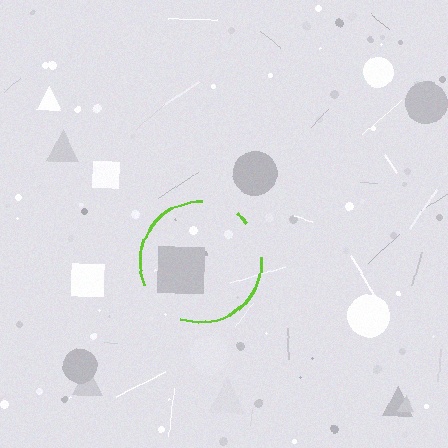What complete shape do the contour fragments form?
The contour fragments form a circle.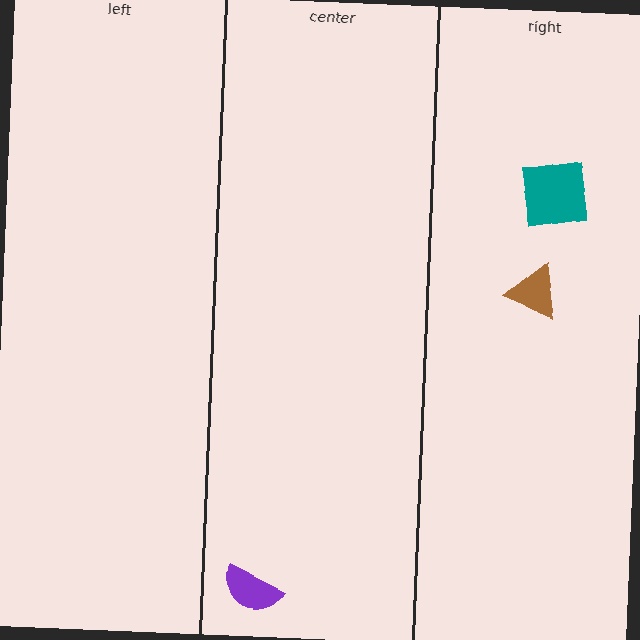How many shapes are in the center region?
1.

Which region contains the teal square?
The right region.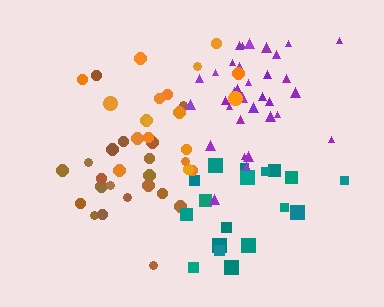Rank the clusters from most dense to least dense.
purple, brown, orange, teal.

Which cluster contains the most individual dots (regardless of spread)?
Purple (33).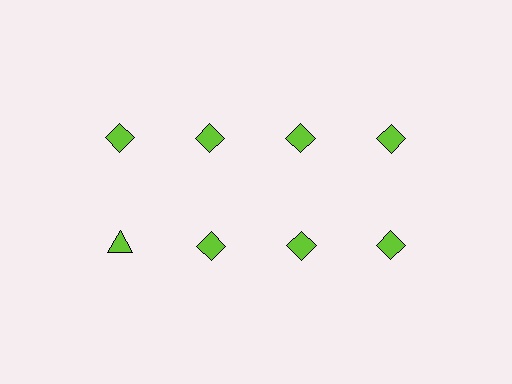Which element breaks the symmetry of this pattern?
The lime triangle in the second row, leftmost column breaks the symmetry. All other shapes are lime diamonds.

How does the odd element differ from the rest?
It has a different shape: triangle instead of diamond.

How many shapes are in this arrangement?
There are 8 shapes arranged in a grid pattern.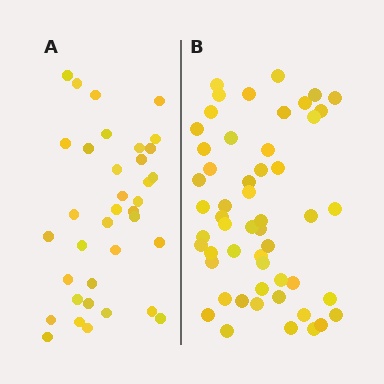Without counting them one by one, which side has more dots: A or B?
Region B (the right region) has more dots.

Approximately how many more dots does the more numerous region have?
Region B has approximately 15 more dots than region A.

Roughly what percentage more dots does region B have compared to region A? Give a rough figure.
About 45% more.